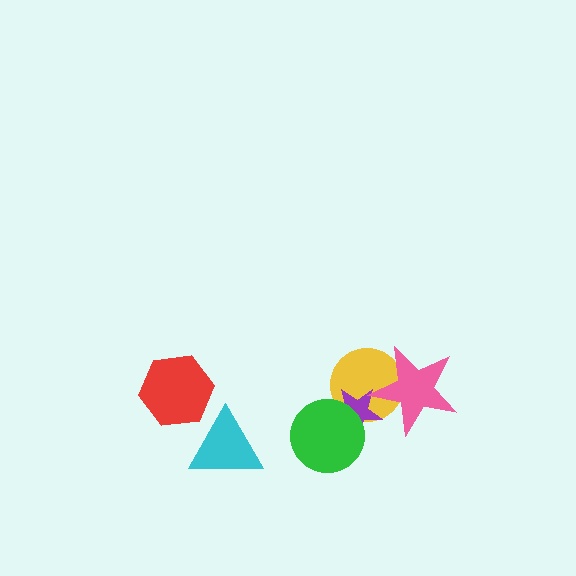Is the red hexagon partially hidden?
No, no other shape covers it.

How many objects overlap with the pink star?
2 objects overlap with the pink star.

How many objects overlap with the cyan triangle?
0 objects overlap with the cyan triangle.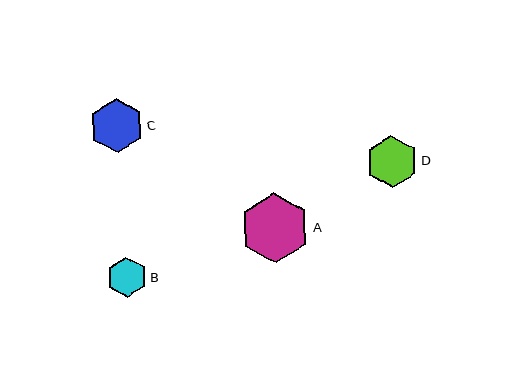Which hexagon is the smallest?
Hexagon B is the smallest with a size of approximately 40 pixels.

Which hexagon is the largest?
Hexagon A is the largest with a size of approximately 70 pixels.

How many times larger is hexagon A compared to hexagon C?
Hexagon A is approximately 1.3 times the size of hexagon C.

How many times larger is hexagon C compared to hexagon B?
Hexagon C is approximately 1.3 times the size of hexagon B.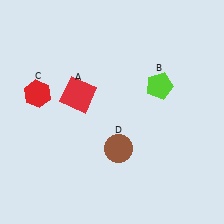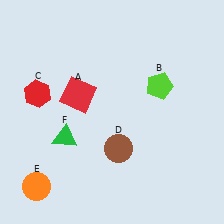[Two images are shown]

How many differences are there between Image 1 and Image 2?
There are 2 differences between the two images.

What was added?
An orange circle (E), a green triangle (F) were added in Image 2.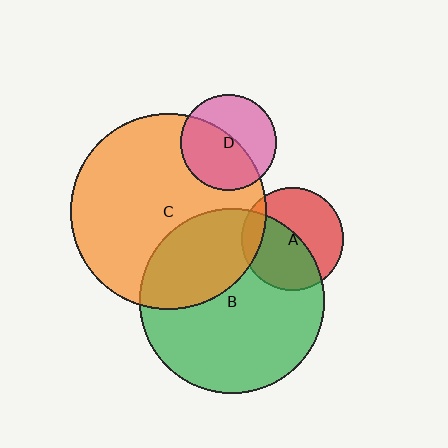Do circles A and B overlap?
Yes.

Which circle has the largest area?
Circle C (orange).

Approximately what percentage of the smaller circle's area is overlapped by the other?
Approximately 50%.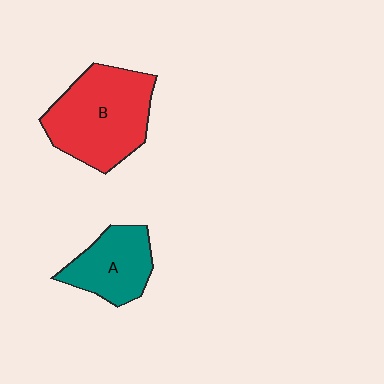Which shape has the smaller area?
Shape A (teal).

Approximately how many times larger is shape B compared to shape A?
Approximately 1.7 times.